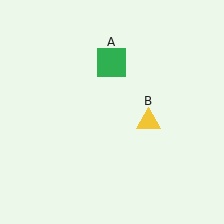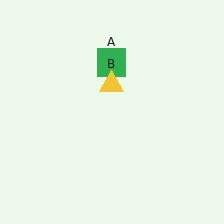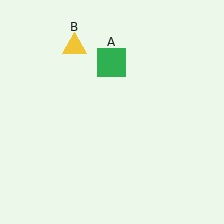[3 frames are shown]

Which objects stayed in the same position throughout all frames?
Green square (object A) remained stationary.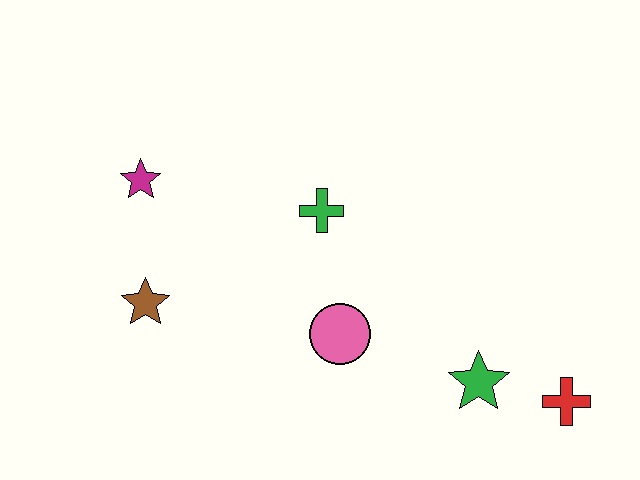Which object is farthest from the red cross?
The magenta star is farthest from the red cross.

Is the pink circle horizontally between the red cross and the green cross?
Yes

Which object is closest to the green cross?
The pink circle is closest to the green cross.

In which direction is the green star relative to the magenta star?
The green star is to the right of the magenta star.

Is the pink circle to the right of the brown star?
Yes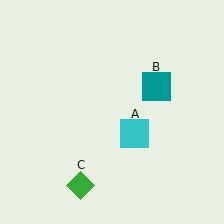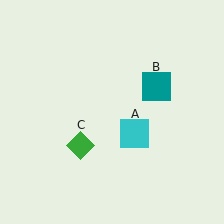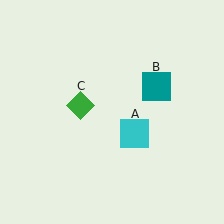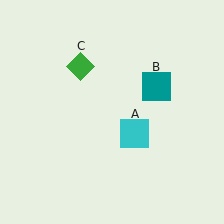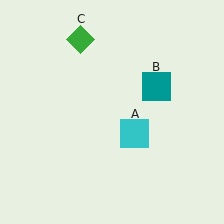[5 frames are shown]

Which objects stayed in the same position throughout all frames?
Cyan square (object A) and teal square (object B) remained stationary.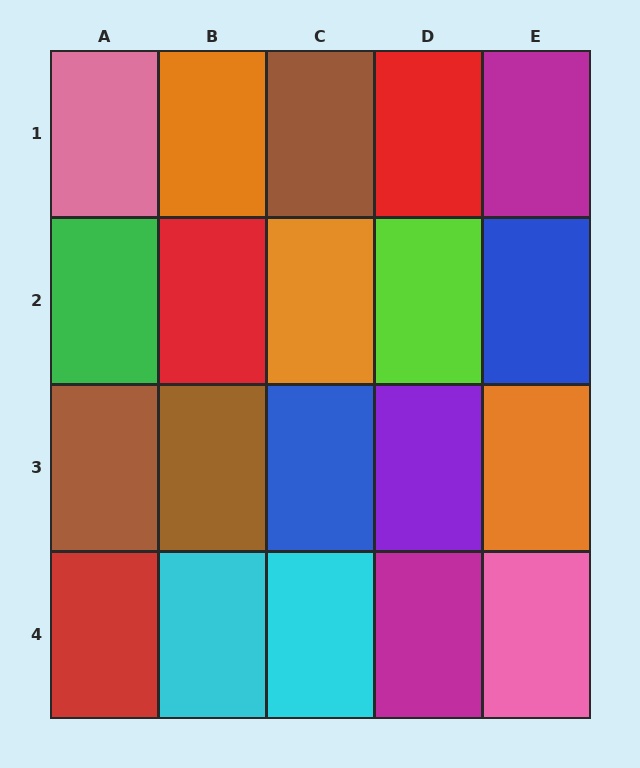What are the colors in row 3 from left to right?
Brown, brown, blue, purple, orange.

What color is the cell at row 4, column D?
Magenta.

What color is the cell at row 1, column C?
Brown.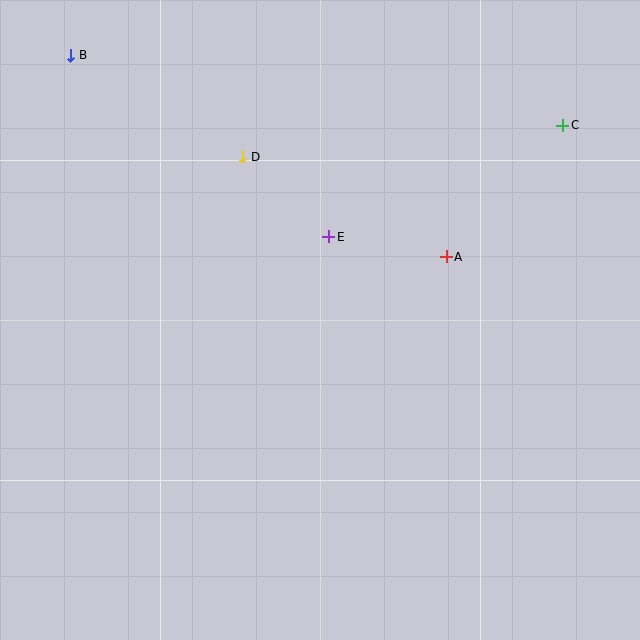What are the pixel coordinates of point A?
Point A is at (446, 257).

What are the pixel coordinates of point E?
Point E is at (329, 237).